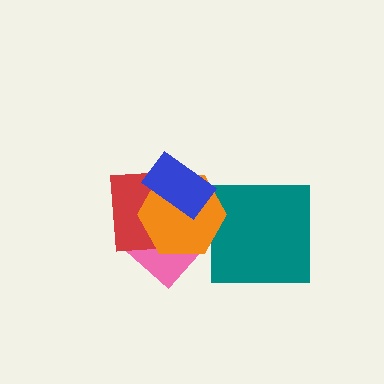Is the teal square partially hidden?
Yes, it is partially covered by another shape.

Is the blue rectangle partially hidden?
No, no other shape covers it.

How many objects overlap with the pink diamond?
3 objects overlap with the pink diamond.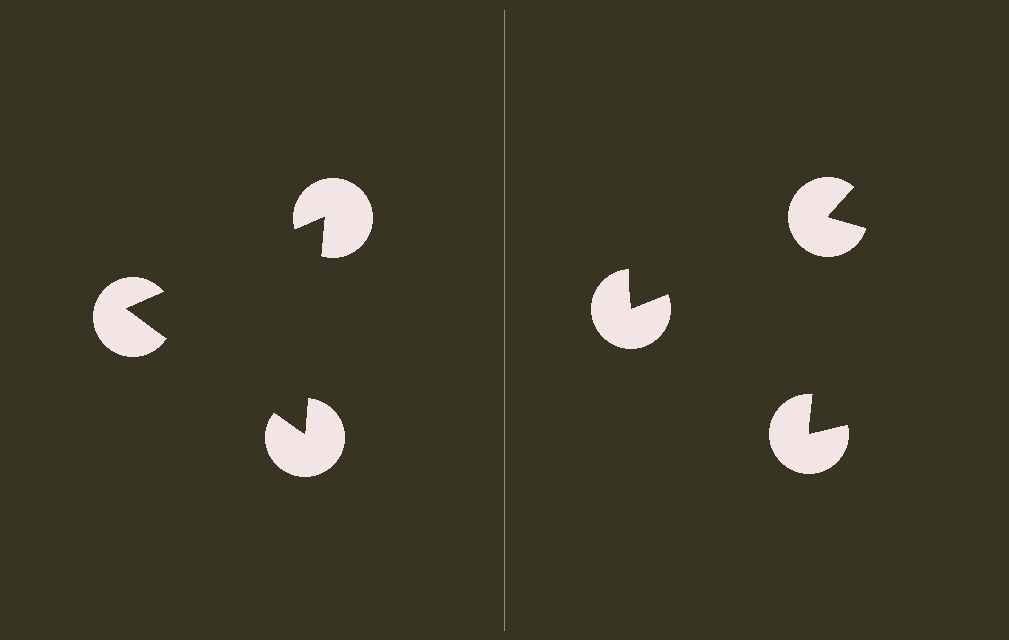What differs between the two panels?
The pac-man discs are positioned identically on both sides; only the wedge orientations differ. On the left they align to a triangle; on the right they are misaligned.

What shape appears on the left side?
An illusory triangle.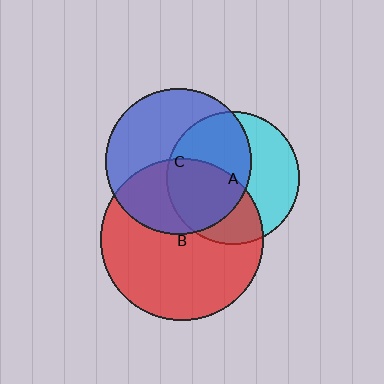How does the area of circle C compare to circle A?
Approximately 1.2 times.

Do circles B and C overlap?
Yes.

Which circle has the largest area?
Circle B (red).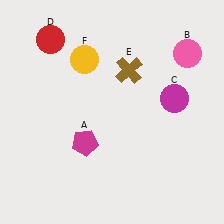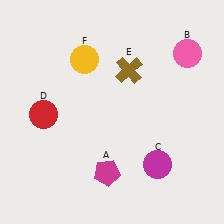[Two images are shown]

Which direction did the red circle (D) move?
The red circle (D) moved down.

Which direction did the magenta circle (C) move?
The magenta circle (C) moved down.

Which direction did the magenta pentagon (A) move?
The magenta pentagon (A) moved down.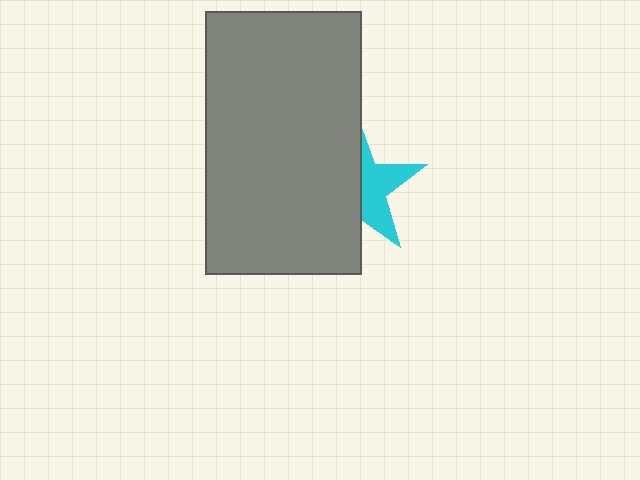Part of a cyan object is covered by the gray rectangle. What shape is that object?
It is a star.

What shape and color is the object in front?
The object in front is a gray rectangle.